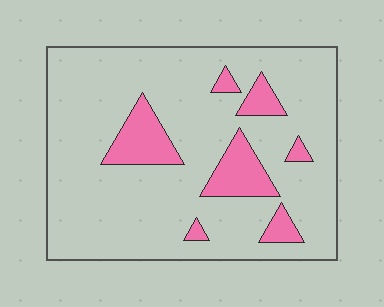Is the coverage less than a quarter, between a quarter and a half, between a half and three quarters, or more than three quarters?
Less than a quarter.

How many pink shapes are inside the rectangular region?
7.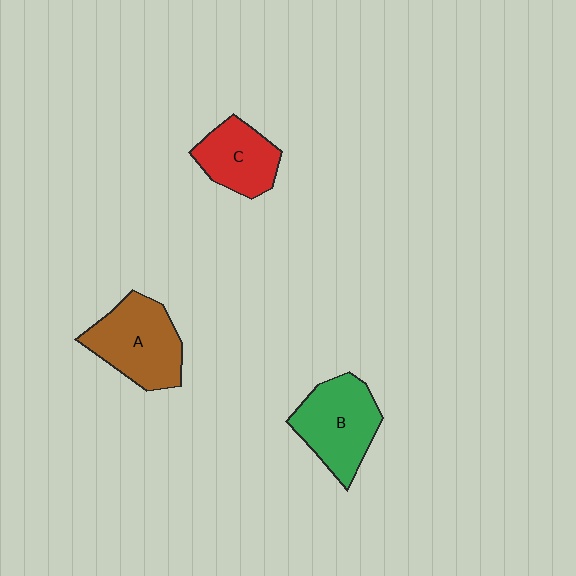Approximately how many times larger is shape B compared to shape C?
Approximately 1.3 times.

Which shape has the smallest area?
Shape C (red).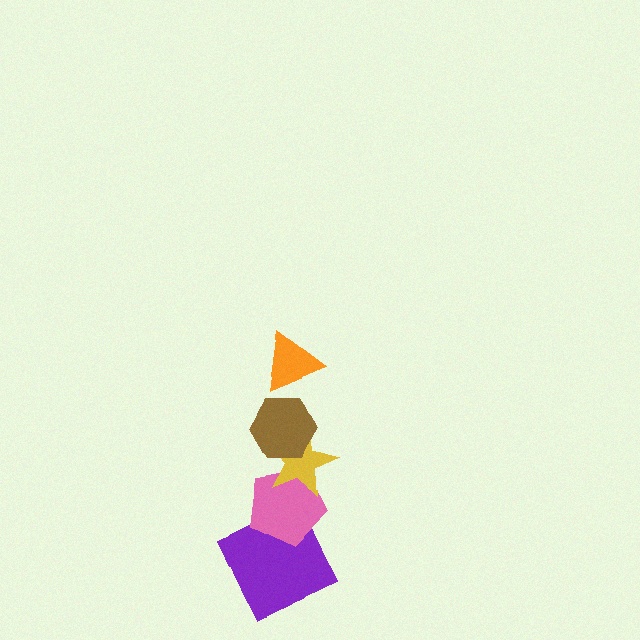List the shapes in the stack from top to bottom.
From top to bottom: the orange triangle, the brown hexagon, the yellow star, the pink pentagon, the purple square.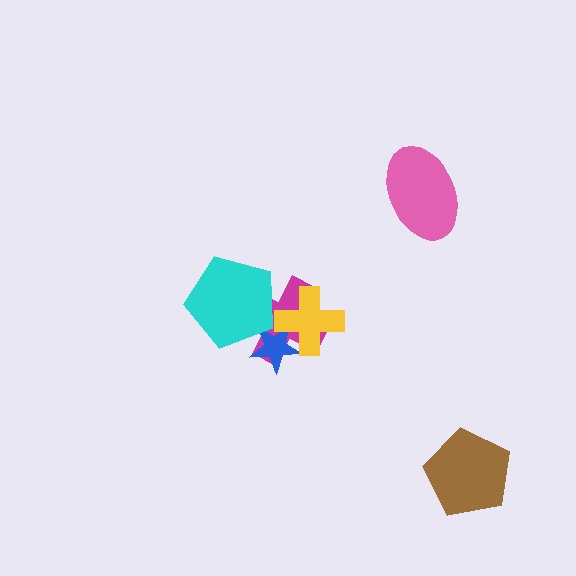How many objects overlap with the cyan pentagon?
2 objects overlap with the cyan pentagon.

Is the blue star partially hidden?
Yes, it is partially covered by another shape.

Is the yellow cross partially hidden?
No, no other shape covers it.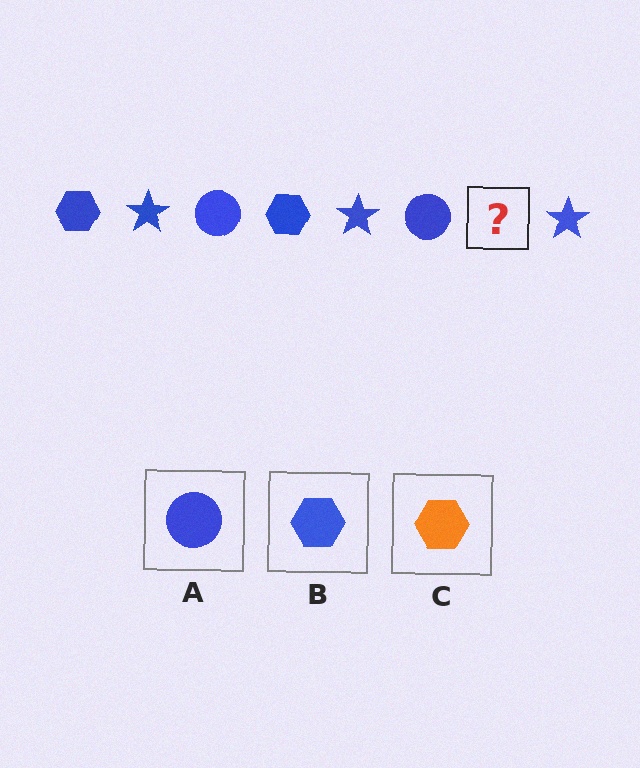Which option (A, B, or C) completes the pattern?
B.